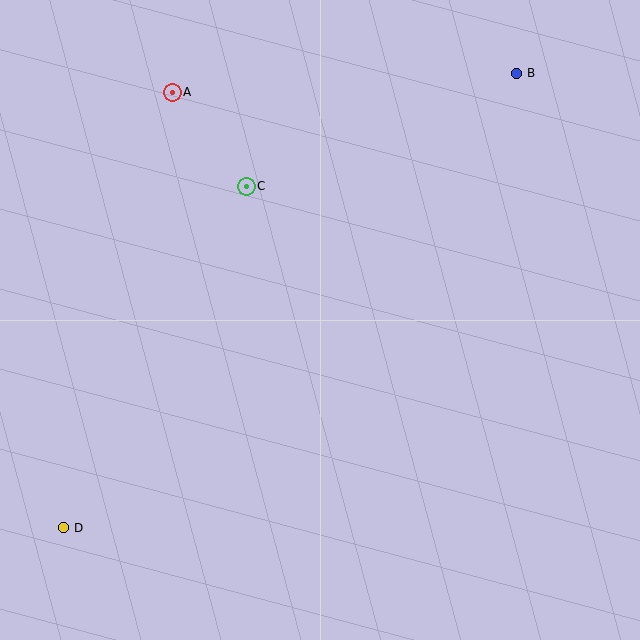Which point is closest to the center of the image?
Point C at (246, 186) is closest to the center.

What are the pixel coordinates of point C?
Point C is at (246, 186).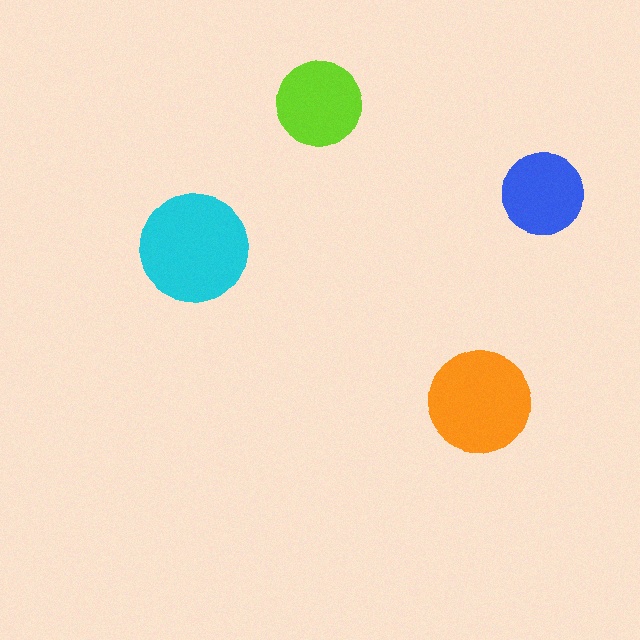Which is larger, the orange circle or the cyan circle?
The cyan one.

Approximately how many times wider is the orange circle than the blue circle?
About 1.5 times wider.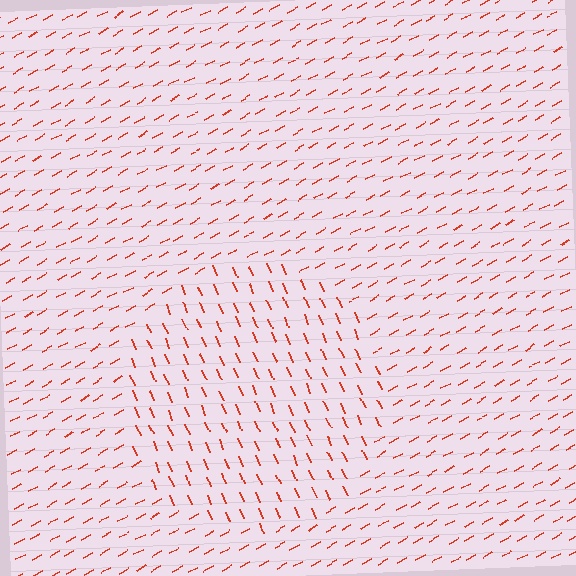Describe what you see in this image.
The image is filled with small red line segments. A circle region in the image has lines oriented differently from the surrounding lines, creating a visible texture boundary.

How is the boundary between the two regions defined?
The boundary is defined purely by a change in line orientation (approximately 84 degrees difference). All lines are the same color and thickness.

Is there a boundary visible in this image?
Yes, there is a texture boundary formed by a change in line orientation.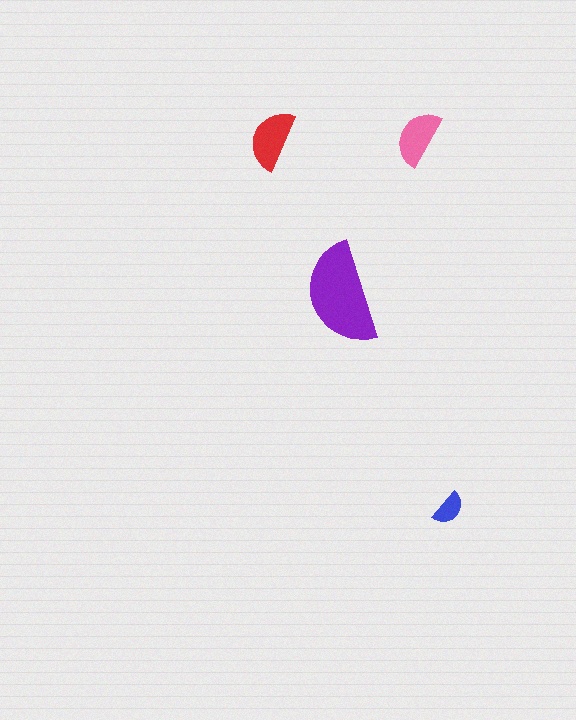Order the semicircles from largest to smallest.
the purple one, the red one, the pink one, the blue one.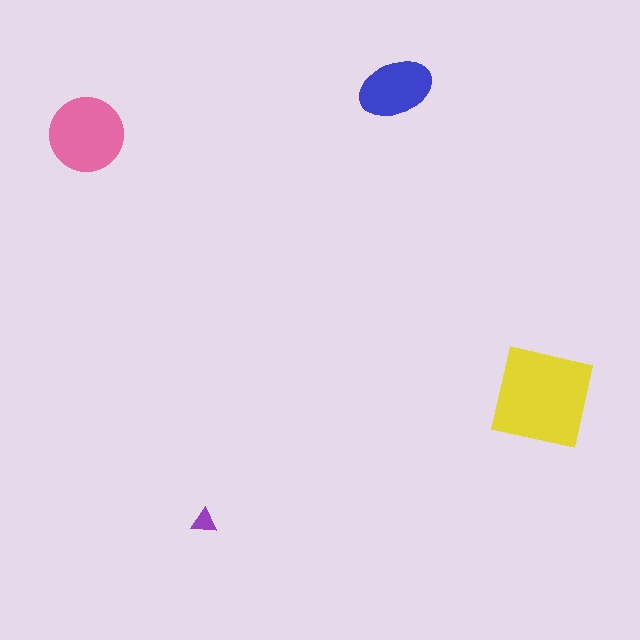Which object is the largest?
The yellow square.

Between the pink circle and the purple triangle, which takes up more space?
The pink circle.